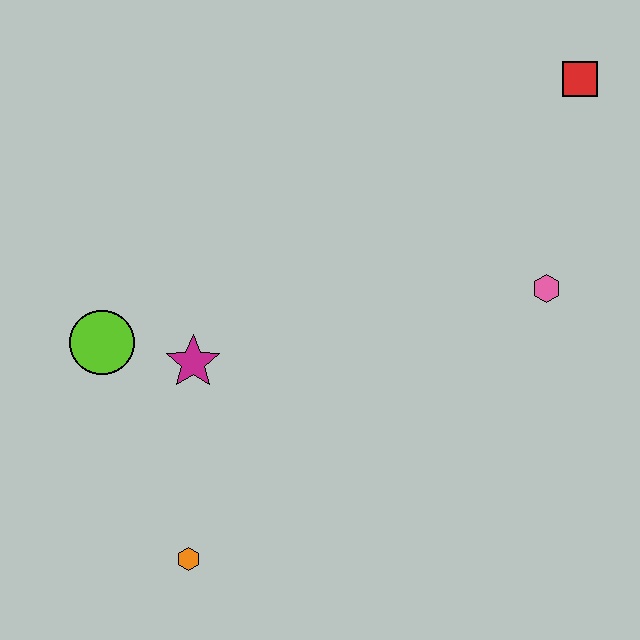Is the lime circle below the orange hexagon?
No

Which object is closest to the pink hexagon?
The red square is closest to the pink hexagon.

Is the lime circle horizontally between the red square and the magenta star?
No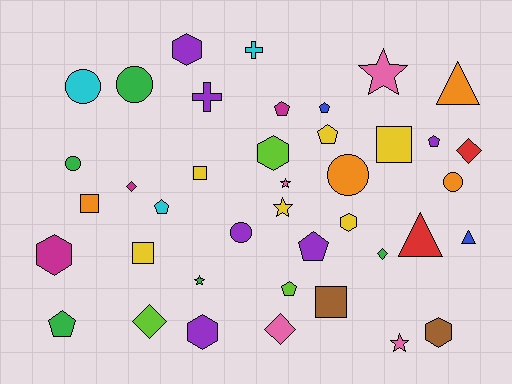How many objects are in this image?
There are 40 objects.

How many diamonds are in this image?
There are 5 diamonds.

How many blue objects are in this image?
There are 2 blue objects.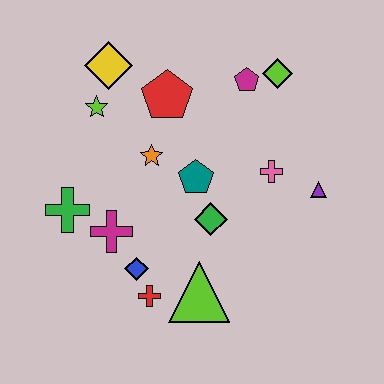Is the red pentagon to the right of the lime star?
Yes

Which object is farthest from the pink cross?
The green cross is farthest from the pink cross.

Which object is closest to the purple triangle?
The pink cross is closest to the purple triangle.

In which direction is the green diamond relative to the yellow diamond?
The green diamond is below the yellow diamond.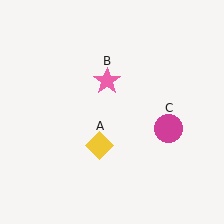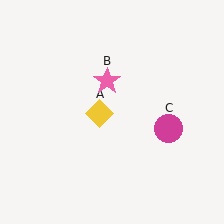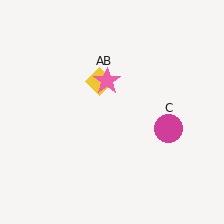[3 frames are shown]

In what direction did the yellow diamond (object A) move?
The yellow diamond (object A) moved up.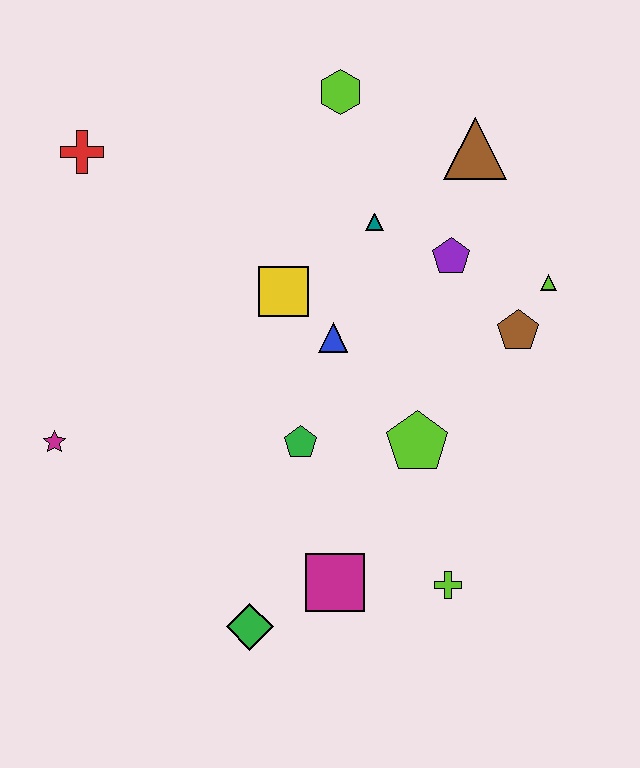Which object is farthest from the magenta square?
The red cross is farthest from the magenta square.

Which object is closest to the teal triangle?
The purple pentagon is closest to the teal triangle.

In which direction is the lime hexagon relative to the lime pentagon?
The lime hexagon is above the lime pentagon.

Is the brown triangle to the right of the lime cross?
Yes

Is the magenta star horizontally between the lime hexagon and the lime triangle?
No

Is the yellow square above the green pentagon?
Yes